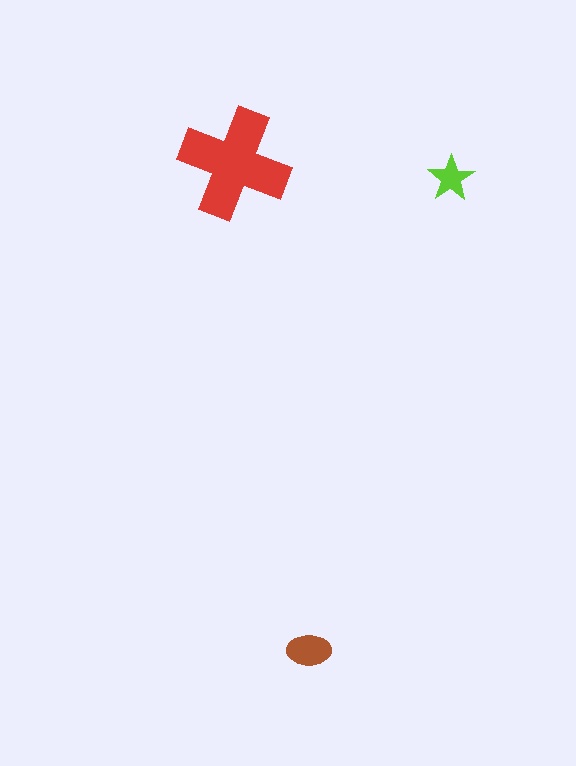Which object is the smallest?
The lime star.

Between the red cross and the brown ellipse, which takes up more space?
The red cross.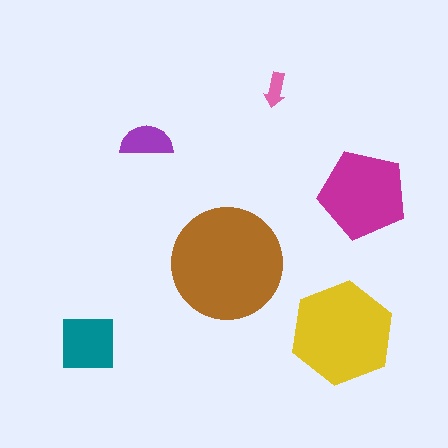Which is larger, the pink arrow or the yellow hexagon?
The yellow hexagon.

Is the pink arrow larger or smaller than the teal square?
Smaller.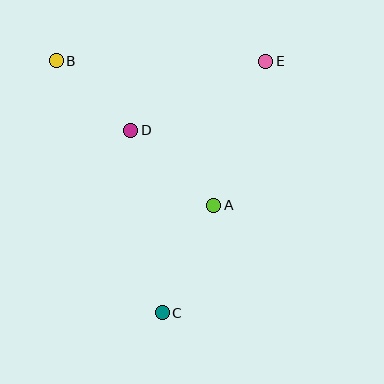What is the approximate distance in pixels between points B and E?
The distance between B and E is approximately 209 pixels.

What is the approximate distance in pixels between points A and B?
The distance between A and B is approximately 214 pixels.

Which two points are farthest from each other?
Points B and C are farthest from each other.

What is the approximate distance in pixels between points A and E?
The distance between A and E is approximately 153 pixels.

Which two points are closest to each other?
Points B and D are closest to each other.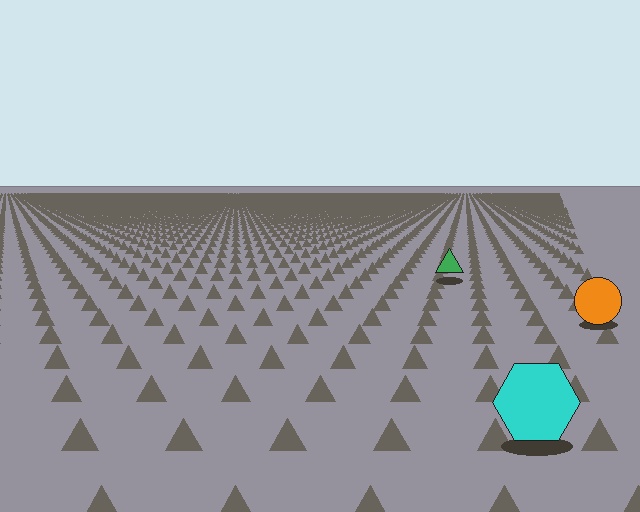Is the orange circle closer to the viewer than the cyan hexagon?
No. The cyan hexagon is closer — you can tell from the texture gradient: the ground texture is coarser near it.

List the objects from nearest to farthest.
From nearest to farthest: the cyan hexagon, the orange circle, the green triangle.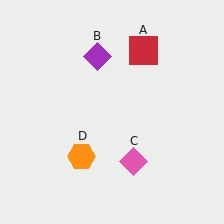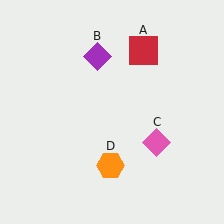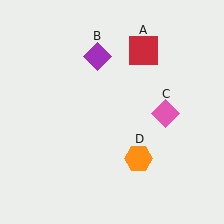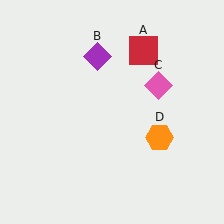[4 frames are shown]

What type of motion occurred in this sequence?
The pink diamond (object C), orange hexagon (object D) rotated counterclockwise around the center of the scene.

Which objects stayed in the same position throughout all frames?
Red square (object A) and purple diamond (object B) remained stationary.